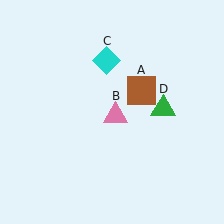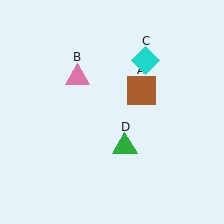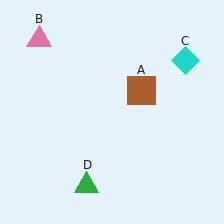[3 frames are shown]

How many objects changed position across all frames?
3 objects changed position: pink triangle (object B), cyan diamond (object C), green triangle (object D).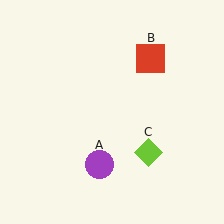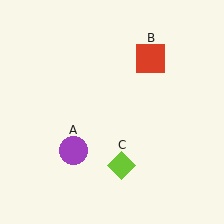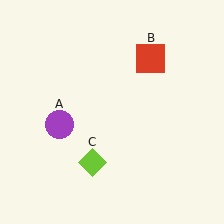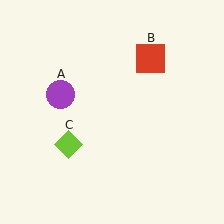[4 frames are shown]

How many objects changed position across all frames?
2 objects changed position: purple circle (object A), lime diamond (object C).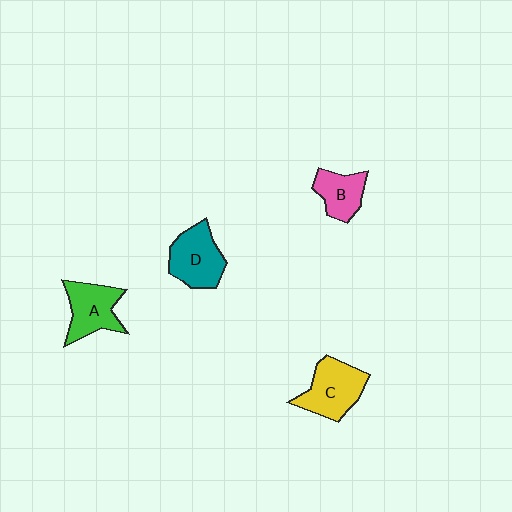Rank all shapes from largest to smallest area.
From largest to smallest: C (yellow), D (teal), A (green), B (pink).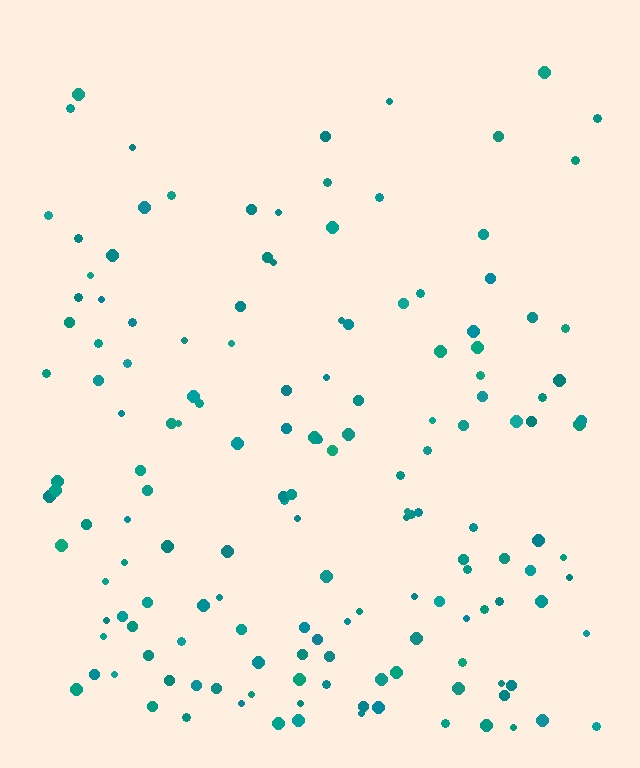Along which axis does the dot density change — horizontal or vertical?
Vertical.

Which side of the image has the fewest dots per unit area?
The top.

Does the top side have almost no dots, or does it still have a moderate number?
Still a moderate number, just noticeably fewer than the bottom.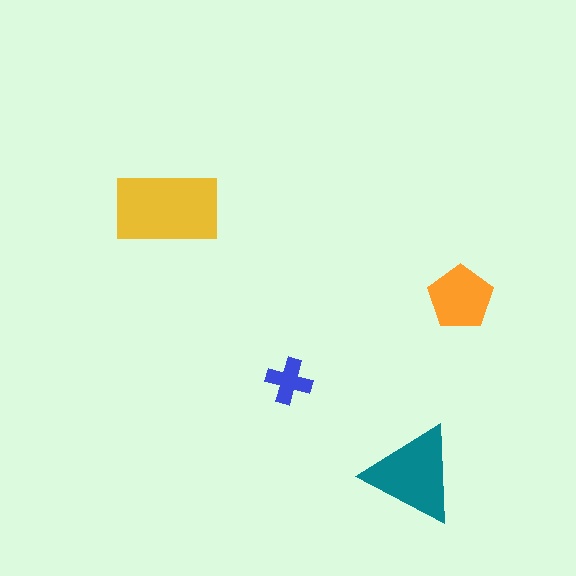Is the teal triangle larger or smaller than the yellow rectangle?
Smaller.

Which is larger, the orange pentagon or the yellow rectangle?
The yellow rectangle.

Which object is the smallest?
The blue cross.